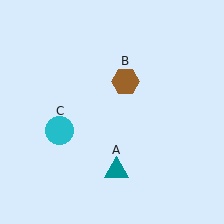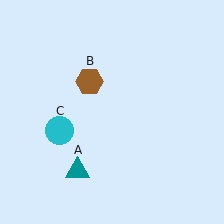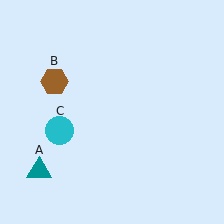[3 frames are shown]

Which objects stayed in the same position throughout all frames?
Cyan circle (object C) remained stationary.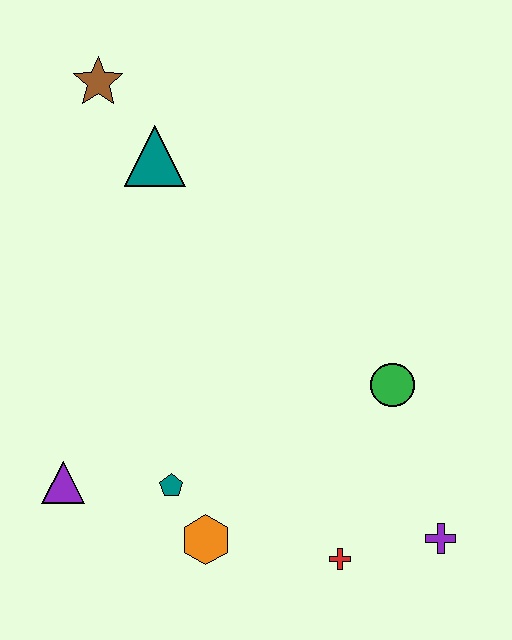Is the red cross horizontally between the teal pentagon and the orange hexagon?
No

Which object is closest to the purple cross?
The red cross is closest to the purple cross.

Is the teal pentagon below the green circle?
Yes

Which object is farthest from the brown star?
The purple cross is farthest from the brown star.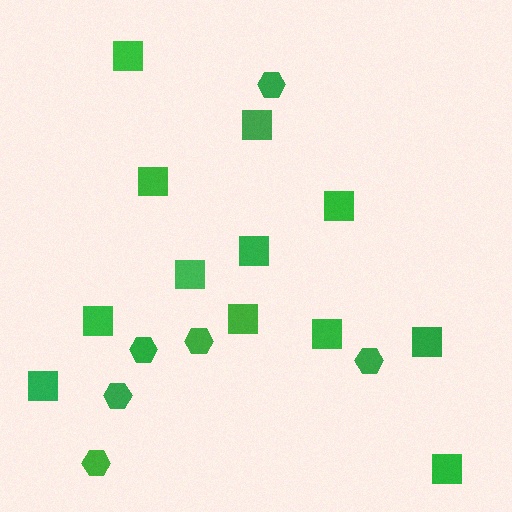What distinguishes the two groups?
There are 2 groups: one group of squares (12) and one group of hexagons (6).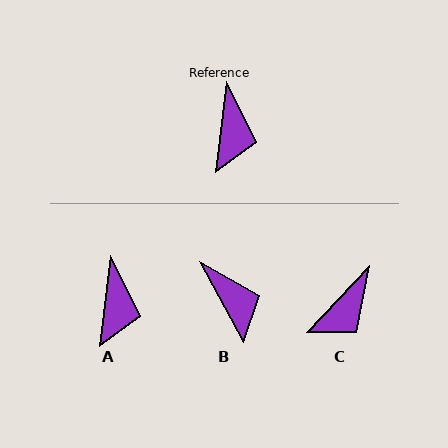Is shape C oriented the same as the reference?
No, it is off by about 36 degrees.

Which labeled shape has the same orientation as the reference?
A.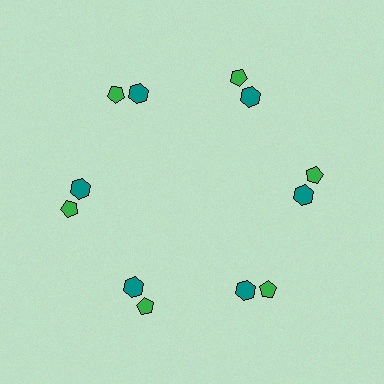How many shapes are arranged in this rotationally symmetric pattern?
There are 12 shapes, arranged in 6 groups of 2.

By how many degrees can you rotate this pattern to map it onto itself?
The pattern maps onto itself every 60 degrees of rotation.